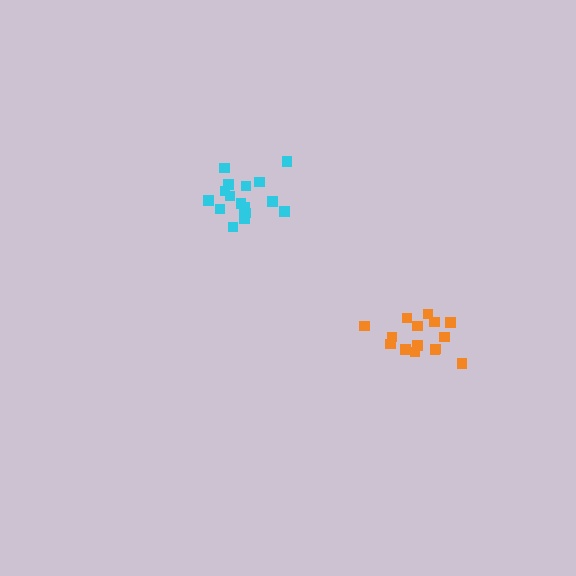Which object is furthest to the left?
The cyan cluster is leftmost.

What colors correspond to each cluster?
The clusters are colored: cyan, orange.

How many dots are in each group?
Group 1: 16 dots, Group 2: 15 dots (31 total).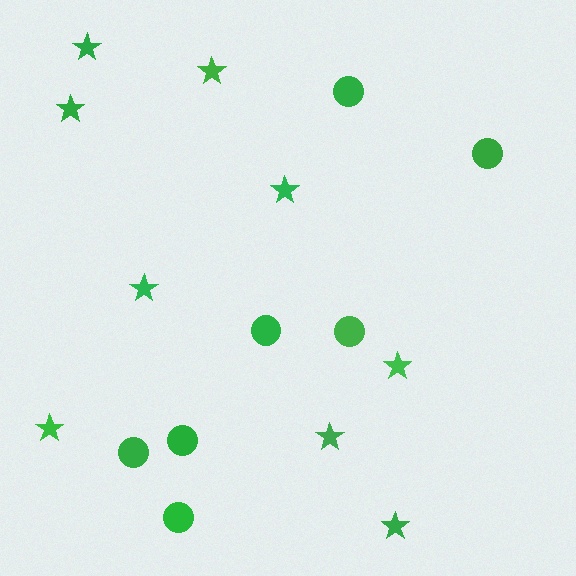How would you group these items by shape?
There are 2 groups: one group of circles (7) and one group of stars (9).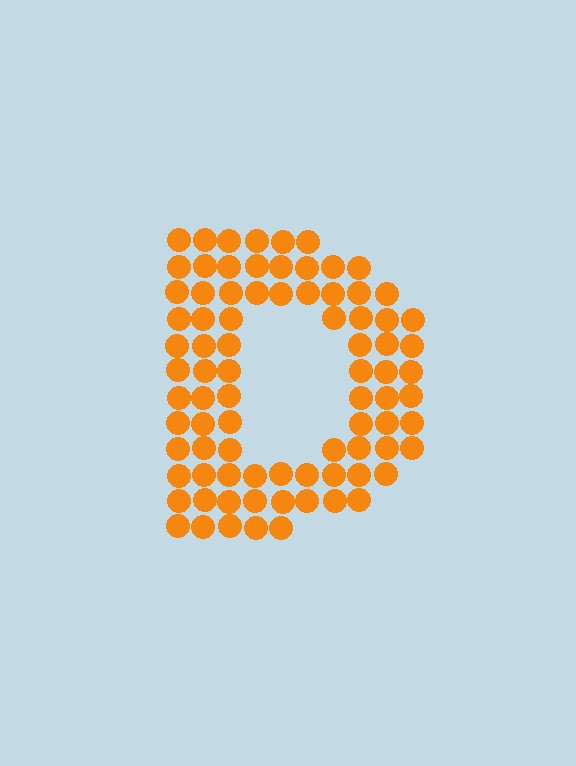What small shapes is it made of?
It is made of small circles.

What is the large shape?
The large shape is the letter D.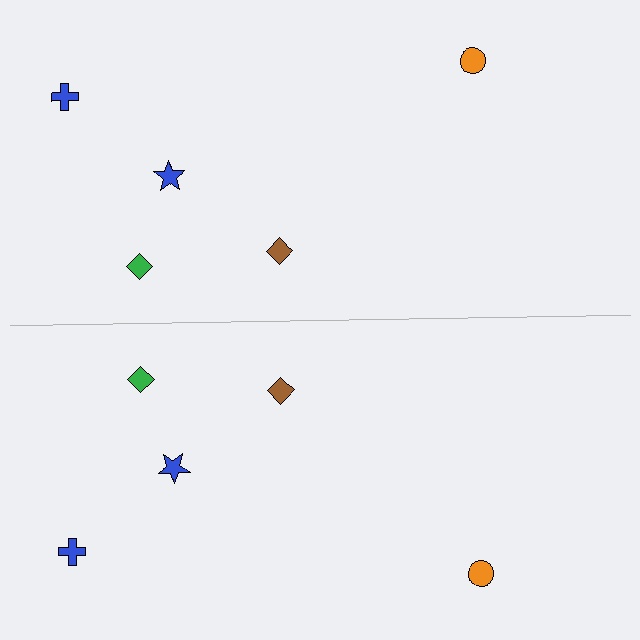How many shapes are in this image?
There are 10 shapes in this image.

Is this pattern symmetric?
Yes, this pattern has bilateral (reflection) symmetry.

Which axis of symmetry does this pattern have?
The pattern has a horizontal axis of symmetry running through the center of the image.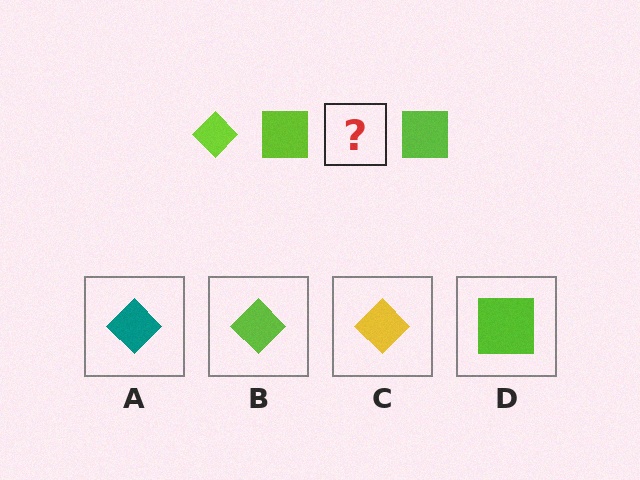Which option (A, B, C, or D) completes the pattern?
B.